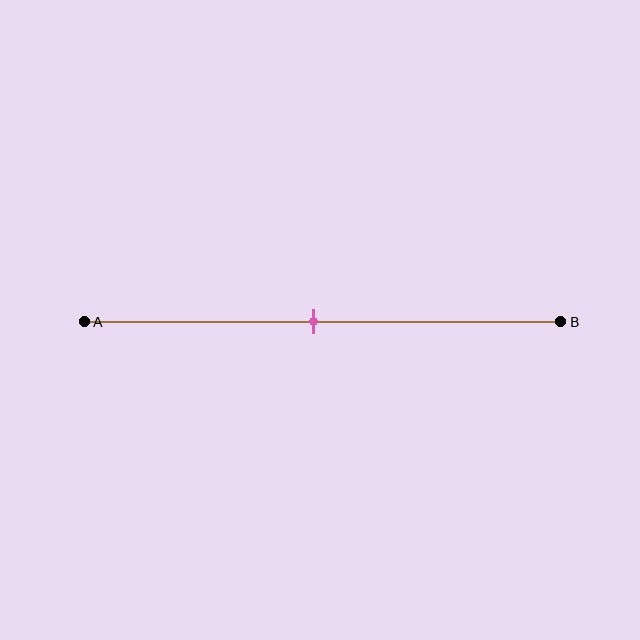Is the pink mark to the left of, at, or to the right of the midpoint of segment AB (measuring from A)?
The pink mark is approximately at the midpoint of segment AB.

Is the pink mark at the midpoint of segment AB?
Yes, the mark is approximately at the midpoint.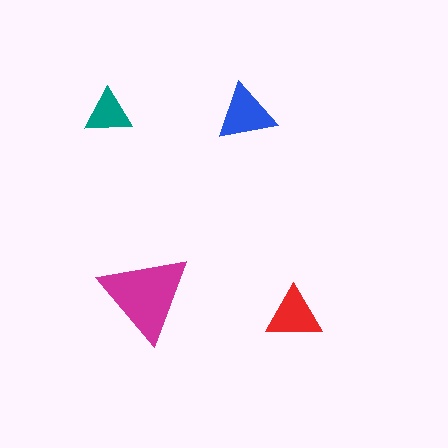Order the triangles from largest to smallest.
the magenta one, the blue one, the red one, the teal one.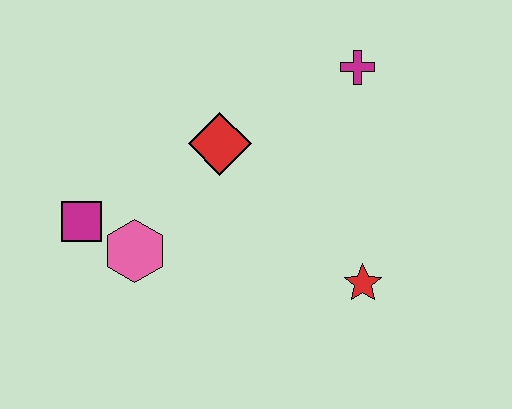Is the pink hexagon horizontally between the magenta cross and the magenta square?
Yes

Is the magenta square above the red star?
Yes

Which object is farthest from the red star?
The magenta square is farthest from the red star.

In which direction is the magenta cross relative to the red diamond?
The magenta cross is to the right of the red diamond.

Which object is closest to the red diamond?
The pink hexagon is closest to the red diamond.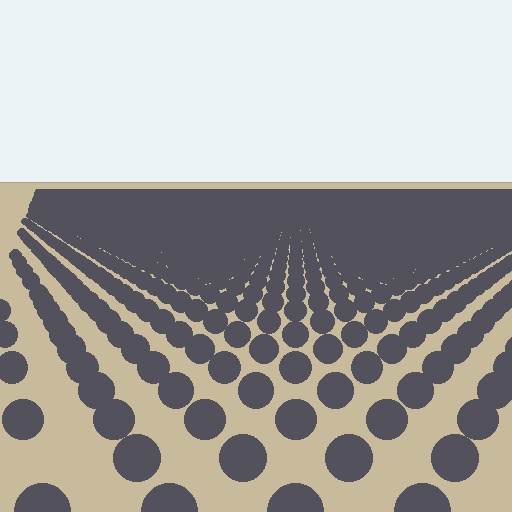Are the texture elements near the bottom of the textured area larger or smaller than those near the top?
Larger. Near the bottom, elements are closer to the viewer and appear at a bigger on-screen size.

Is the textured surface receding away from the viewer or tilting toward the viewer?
The surface is receding away from the viewer. Texture elements get smaller and denser toward the top.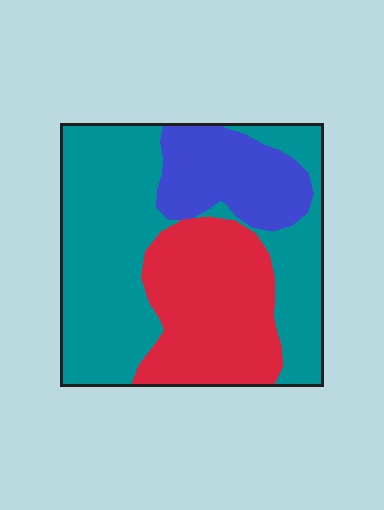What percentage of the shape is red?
Red takes up about one third (1/3) of the shape.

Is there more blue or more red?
Red.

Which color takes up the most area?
Teal, at roughly 55%.